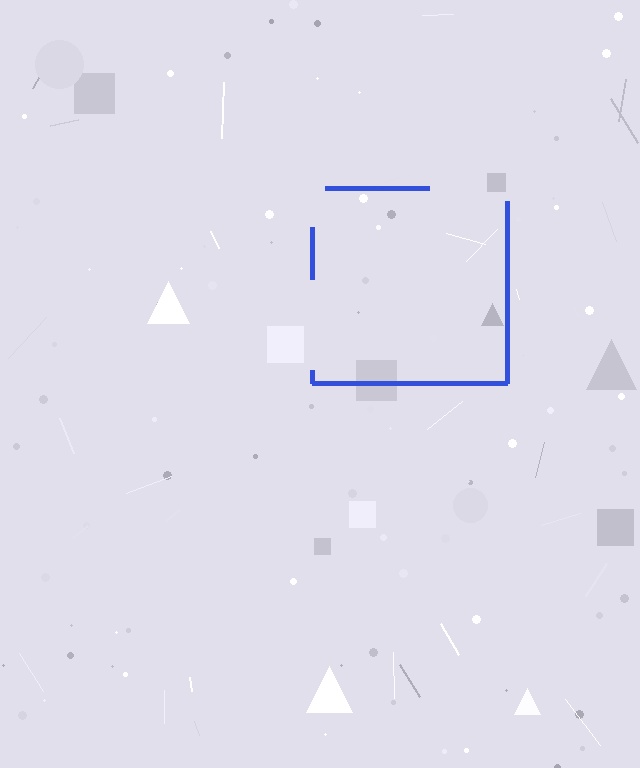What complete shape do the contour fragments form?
The contour fragments form a square.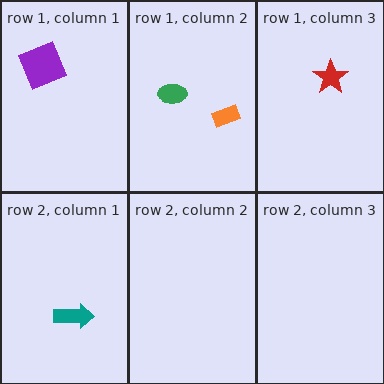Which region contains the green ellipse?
The row 1, column 2 region.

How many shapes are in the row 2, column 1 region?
1.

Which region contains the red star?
The row 1, column 3 region.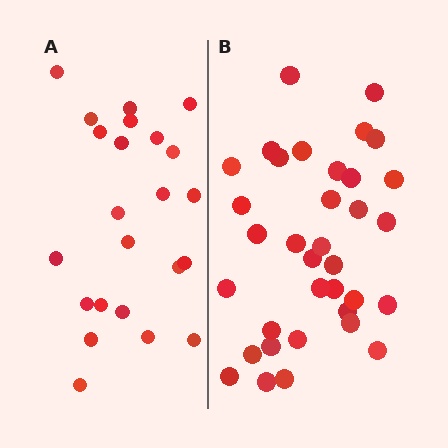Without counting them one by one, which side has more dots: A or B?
Region B (the right region) has more dots.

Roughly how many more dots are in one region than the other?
Region B has roughly 12 or so more dots than region A.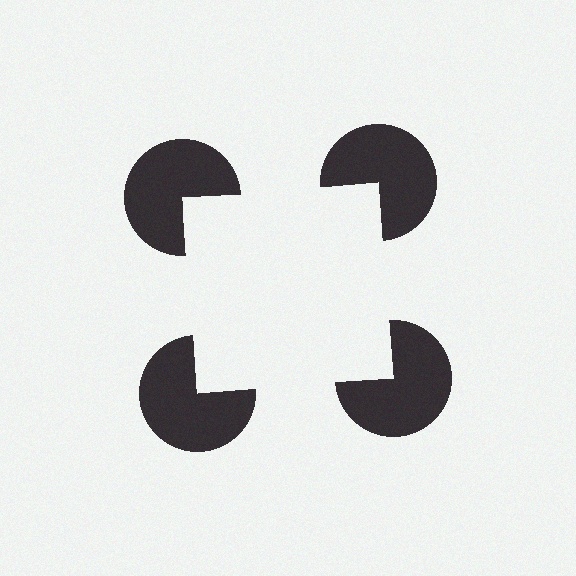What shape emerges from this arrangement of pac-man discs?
An illusory square — its edges are inferred from the aligned wedge cuts in the pac-man discs, not physically drawn.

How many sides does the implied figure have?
4 sides.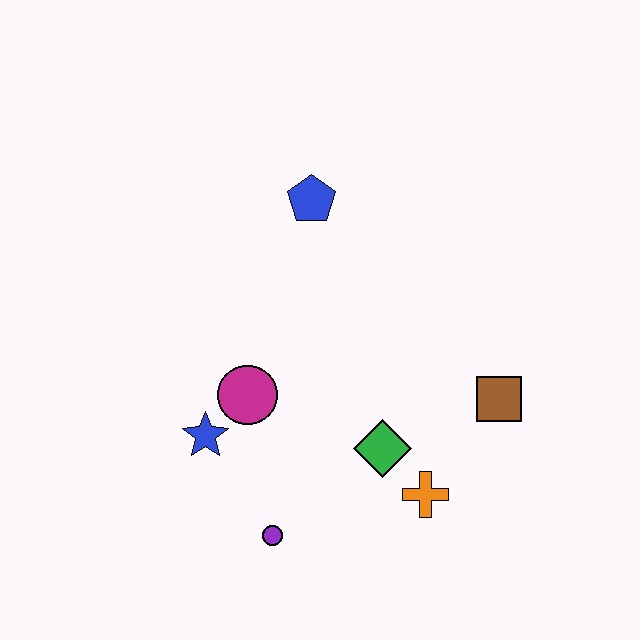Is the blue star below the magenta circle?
Yes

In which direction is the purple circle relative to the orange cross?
The purple circle is to the left of the orange cross.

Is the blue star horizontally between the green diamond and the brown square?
No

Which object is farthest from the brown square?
The blue star is farthest from the brown square.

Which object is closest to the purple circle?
The blue star is closest to the purple circle.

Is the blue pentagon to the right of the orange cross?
No